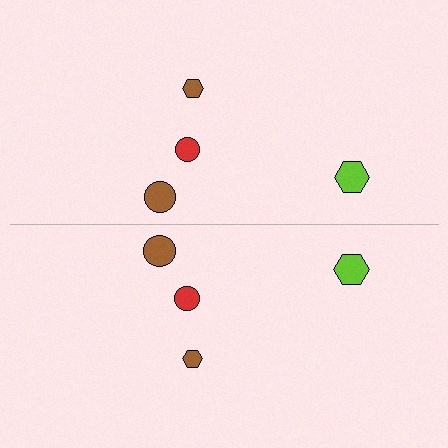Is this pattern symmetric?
Yes, this pattern has bilateral (reflection) symmetry.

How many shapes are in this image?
There are 8 shapes in this image.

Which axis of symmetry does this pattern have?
The pattern has a horizontal axis of symmetry running through the center of the image.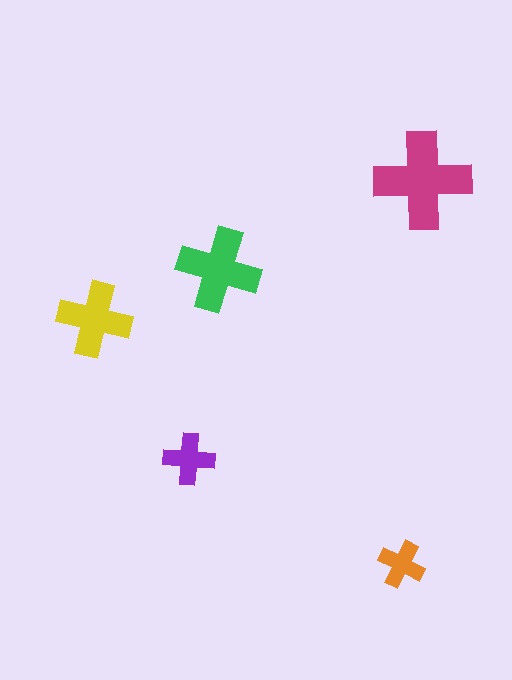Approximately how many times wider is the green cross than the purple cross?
About 1.5 times wider.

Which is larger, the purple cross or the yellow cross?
The yellow one.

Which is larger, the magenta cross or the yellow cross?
The magenta one.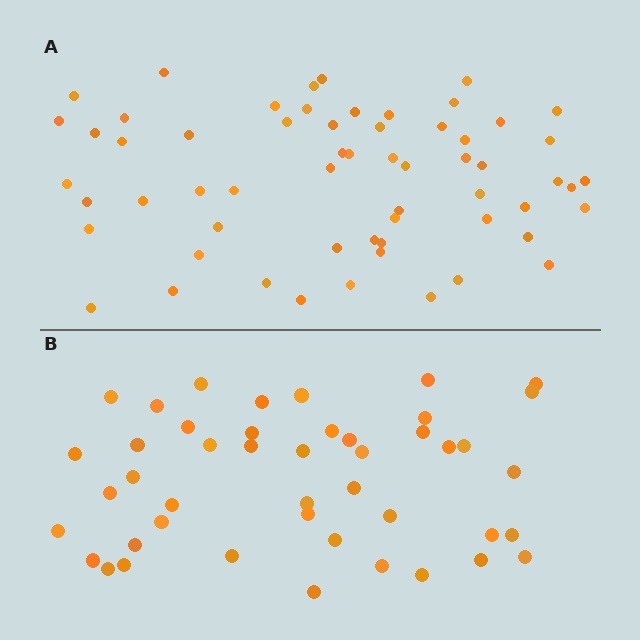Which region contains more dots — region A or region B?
Region A (the top region) has more dots.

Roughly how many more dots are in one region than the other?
Region A has approximately 15 more dots than region B.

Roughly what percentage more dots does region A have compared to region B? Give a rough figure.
About 35% more.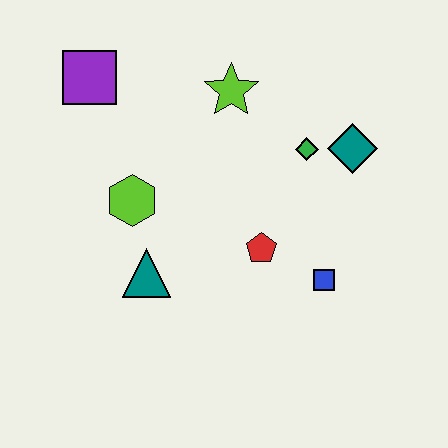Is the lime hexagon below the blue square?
No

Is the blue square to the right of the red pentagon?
Yes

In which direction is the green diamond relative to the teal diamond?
The green diamond is to the left of the teal diamond.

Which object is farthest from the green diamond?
The purple square is farthest from the green diamond.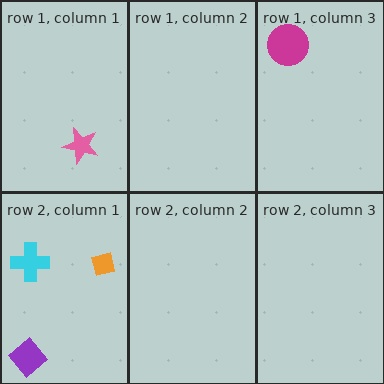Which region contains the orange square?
The row 2, column 1 region.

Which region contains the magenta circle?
The row 1, column 3 region.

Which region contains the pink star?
The row 1, column 1 region.